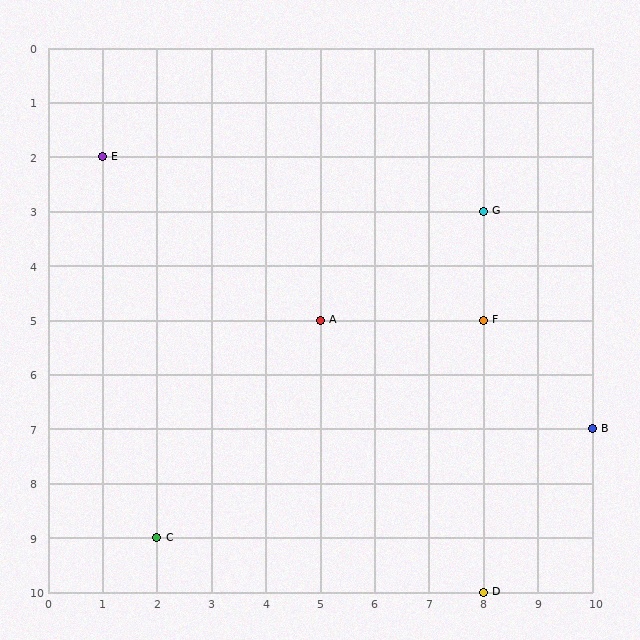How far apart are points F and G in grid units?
Points F and G are 2 rows apart.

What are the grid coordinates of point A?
Point A is at grid coordinates (5, 5).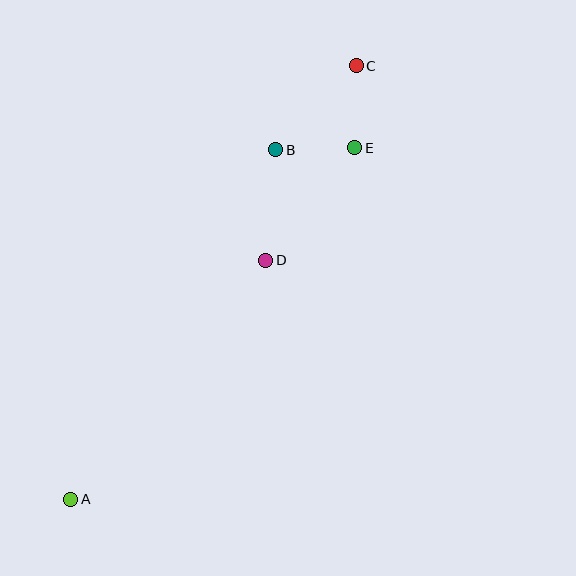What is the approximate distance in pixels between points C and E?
The distance between C and E is approximately 82 pixels.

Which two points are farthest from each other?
Points A and C are farthest from each other.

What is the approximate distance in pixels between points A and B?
The distance between A and B is approximately 405 pixels.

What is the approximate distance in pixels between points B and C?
The distance between B and C is approximately 117 pixels.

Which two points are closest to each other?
Points B and E are closest to each other.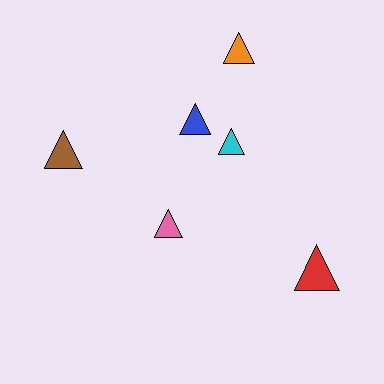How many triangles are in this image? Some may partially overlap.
There are 6 triangles.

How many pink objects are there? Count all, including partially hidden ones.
There is 1 pink object.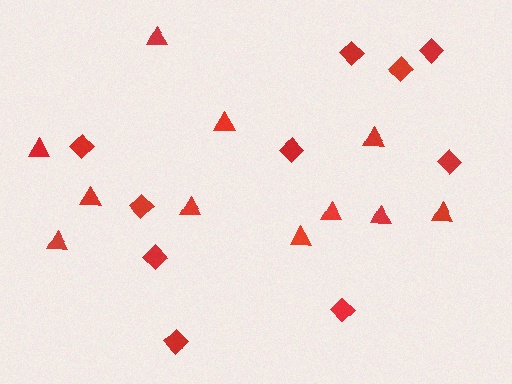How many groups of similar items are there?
There are 2 groups: one group of triangles (11) and one group of diamonds (10).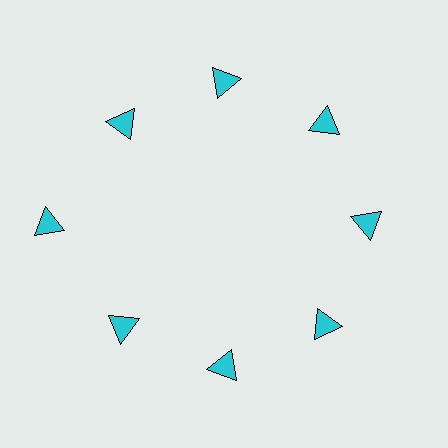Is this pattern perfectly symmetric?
No. The 8 cyan triangles are arranged in a ring, but one element near the 9 o'clock position is pushed outward from the center, breaking the 8-fold rotational symmetry.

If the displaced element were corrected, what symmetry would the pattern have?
It would have 8-fold rotational symmetry — the pattern would map onto itself every 45 degrees.